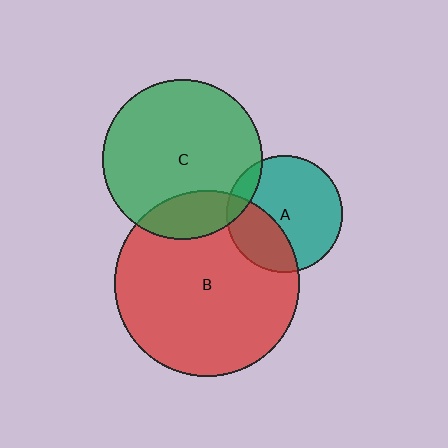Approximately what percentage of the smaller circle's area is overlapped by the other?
Approximately 30%.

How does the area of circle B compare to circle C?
Approximately 1.3 times.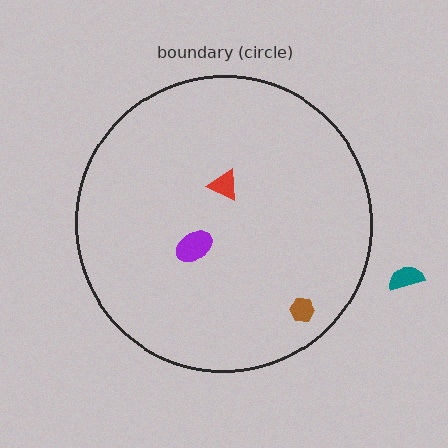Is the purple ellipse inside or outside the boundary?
Inside.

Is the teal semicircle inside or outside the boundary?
Outside.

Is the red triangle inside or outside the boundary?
Inside.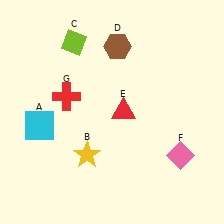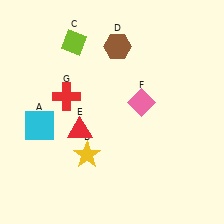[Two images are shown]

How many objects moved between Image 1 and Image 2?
2 objects moved between the two images.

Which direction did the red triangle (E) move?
The red triangle (E) moved left.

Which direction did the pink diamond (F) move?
The pink diamond (F) moved up.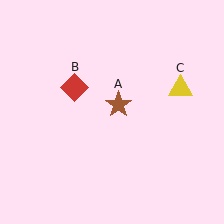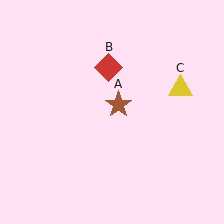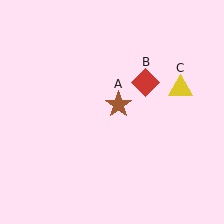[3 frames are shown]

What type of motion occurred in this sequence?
The red diamond (object B) rotated clockwise around the center of the scene.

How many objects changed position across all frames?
1 object changed position: red diamond (object B).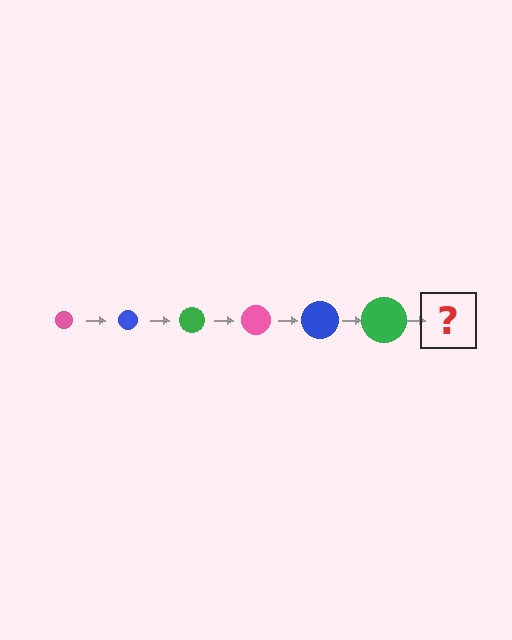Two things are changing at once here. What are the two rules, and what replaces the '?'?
The two rules are that the circle grows larger each step and the color cycles through pink, blue, and green. The '?' should be a pink circle, larger than the previous one.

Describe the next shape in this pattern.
It should be a pink circle, larger than the previous one.